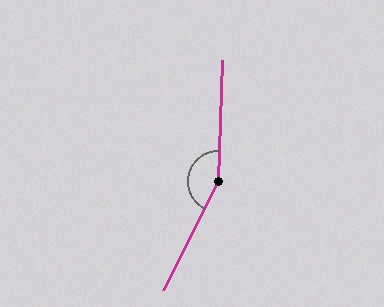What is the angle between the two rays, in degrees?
Approximately 156 degrees.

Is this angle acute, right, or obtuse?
It is obtuse.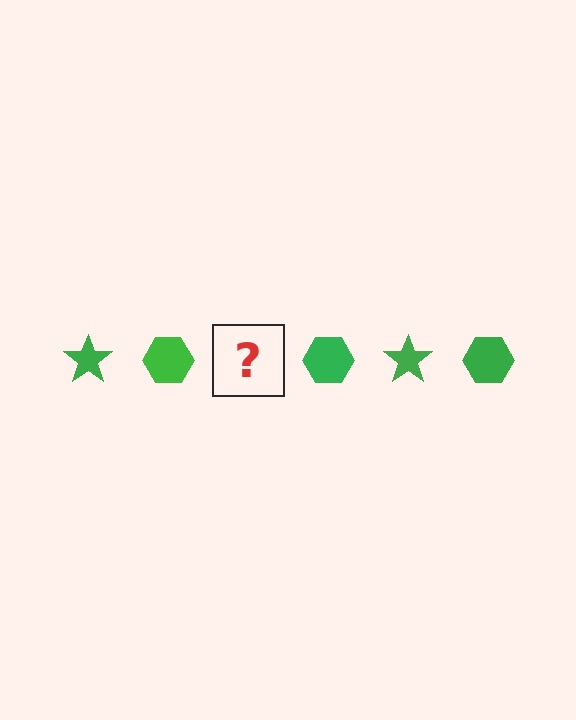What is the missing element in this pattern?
The missing element is a green star.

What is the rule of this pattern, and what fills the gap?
The rule is that the pattern cycles through star, hexagon shapes in green. The gap should be filled with a green star.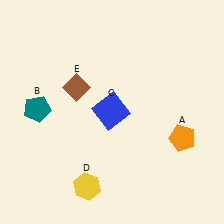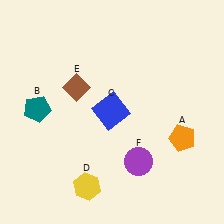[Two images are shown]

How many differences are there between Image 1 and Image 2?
There is 1 difference between the two images.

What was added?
A purple circle (F) was added in Image 2.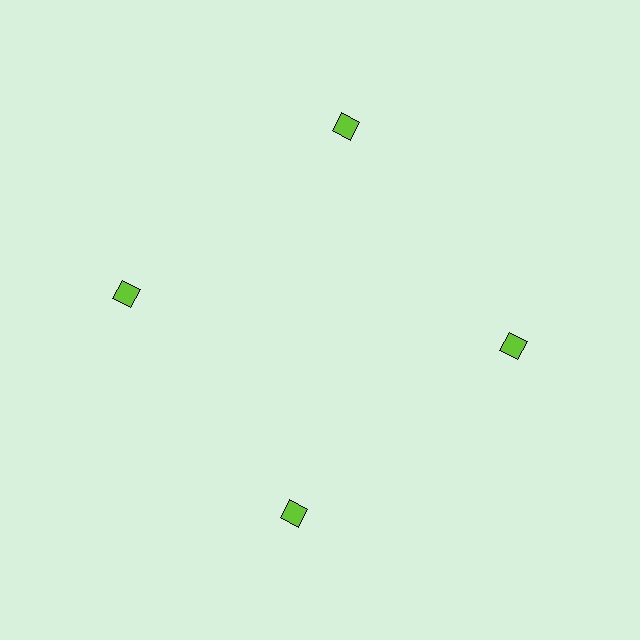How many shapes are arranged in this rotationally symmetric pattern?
There are 4 shapes, arranged in 4 groups of 1.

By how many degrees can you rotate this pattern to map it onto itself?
The pattern maps onto itself every 90 degrees of rotation.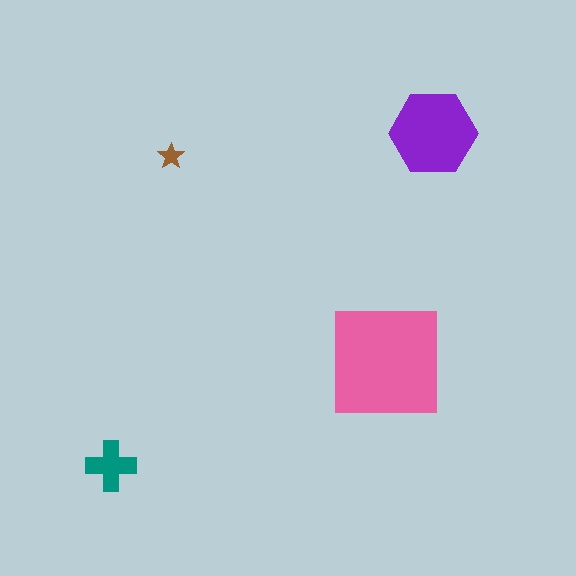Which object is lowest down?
The teal cross is bottommost.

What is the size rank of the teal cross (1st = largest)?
3rd.